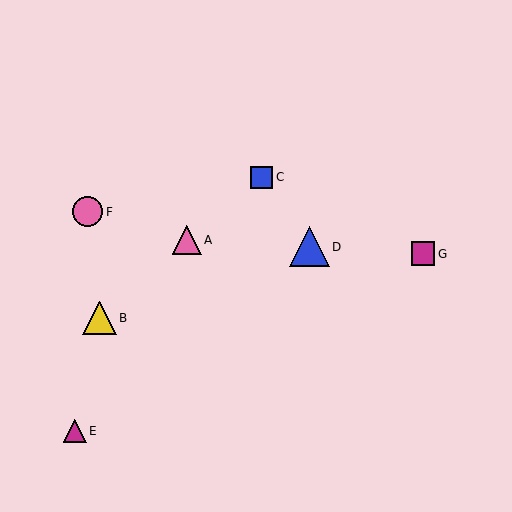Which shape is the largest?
The blue triangle (labeled D) is the largest.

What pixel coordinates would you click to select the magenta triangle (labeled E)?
Click at (75, 431) to select the magenta triangle E.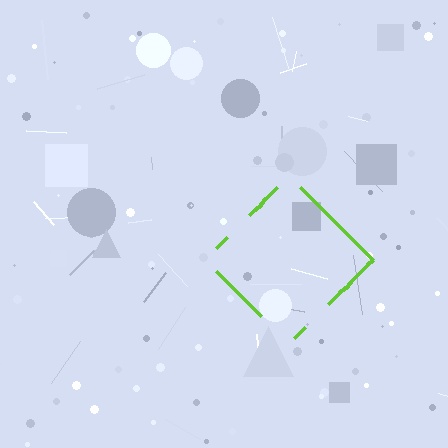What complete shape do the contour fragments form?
The contour fragments form a diamond.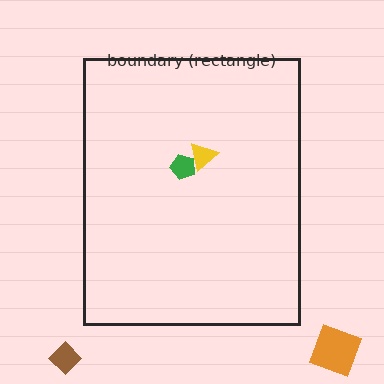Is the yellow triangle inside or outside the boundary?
Inside.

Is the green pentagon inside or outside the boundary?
Inside.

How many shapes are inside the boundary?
2 inside, 2 outside.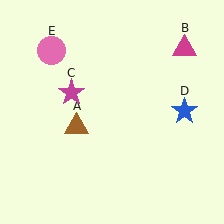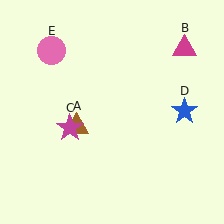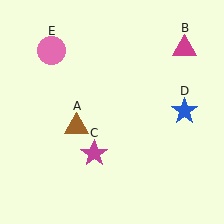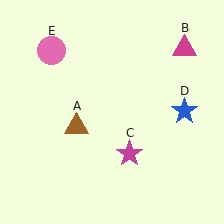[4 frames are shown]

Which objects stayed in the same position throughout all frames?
Brown triangle (object A) and magenta triangle (object B) and blue star (object D) and pink circle (object E) remained stationary.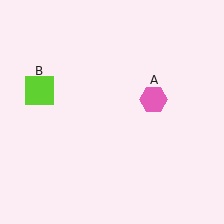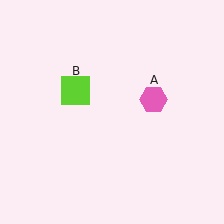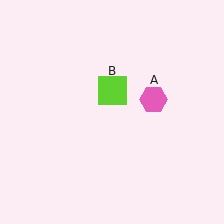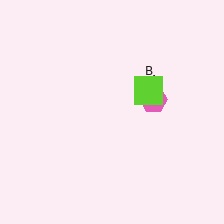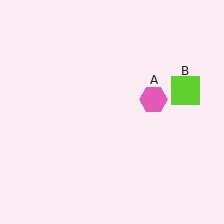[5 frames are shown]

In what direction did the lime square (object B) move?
The lime square (object B) moved right.